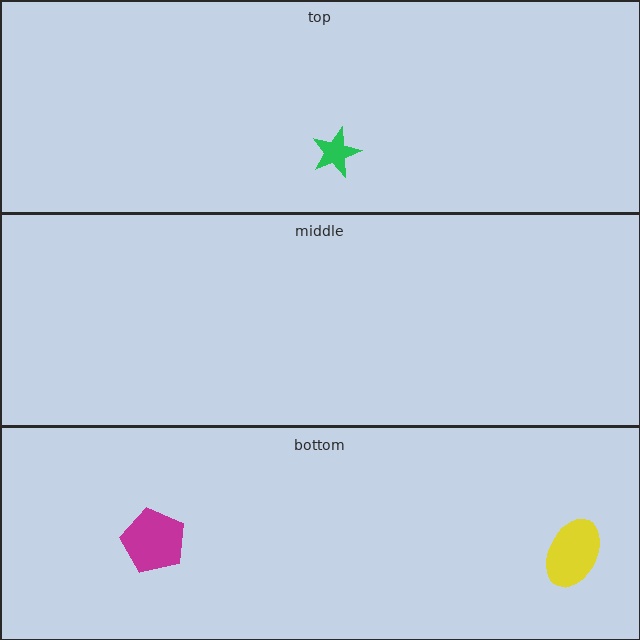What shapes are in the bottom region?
The yellow ellipse, the magenta pentagon.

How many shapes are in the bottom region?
2.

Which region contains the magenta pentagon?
The bottom region.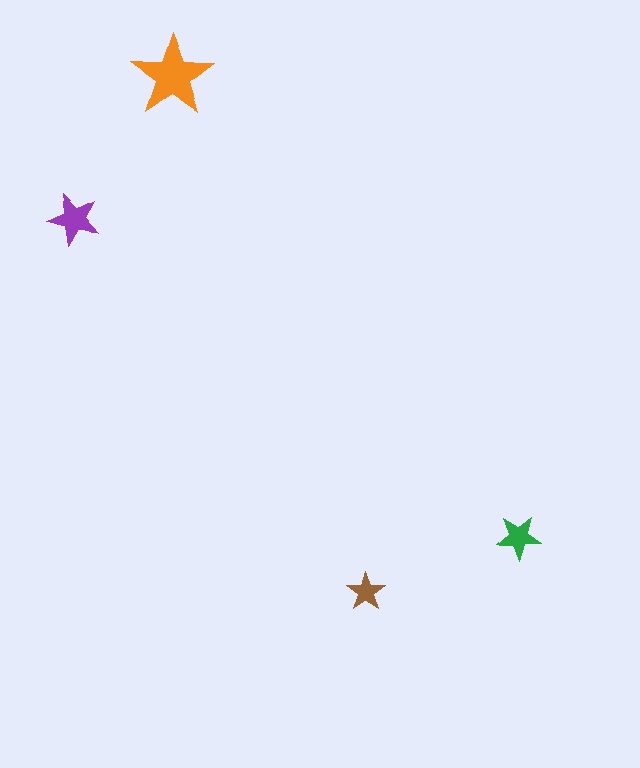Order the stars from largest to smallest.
the orange one, the purple one, the green one, the brown one.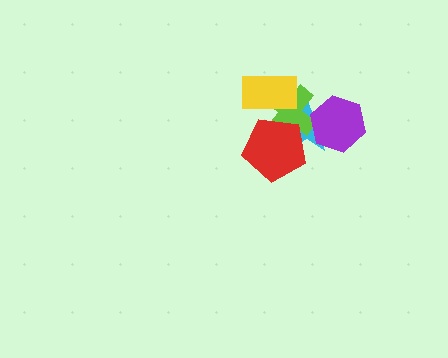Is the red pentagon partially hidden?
No, no other shape covers it.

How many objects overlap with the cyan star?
3 objects overlap with the cyan star.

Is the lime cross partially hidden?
Yes, it is partially covered by another shape.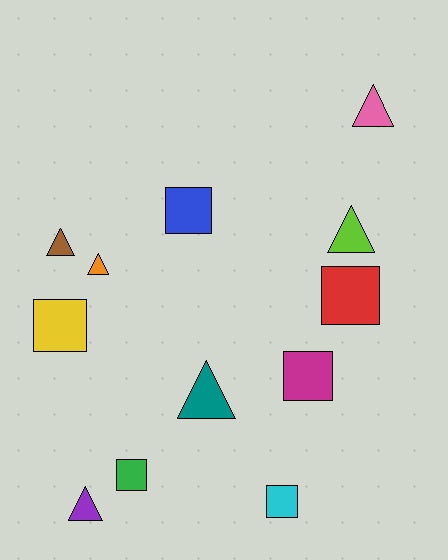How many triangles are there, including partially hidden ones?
There are 6 triangles.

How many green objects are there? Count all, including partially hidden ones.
There is 1 green object.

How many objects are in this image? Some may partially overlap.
There are 12 objects.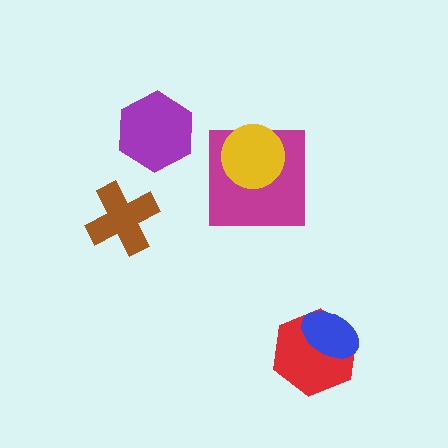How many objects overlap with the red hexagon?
1 object overlaps with the red hexagon.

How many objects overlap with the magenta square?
1 object overlaps with the magenta square.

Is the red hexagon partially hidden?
Yes, it is partially covered by another shape.